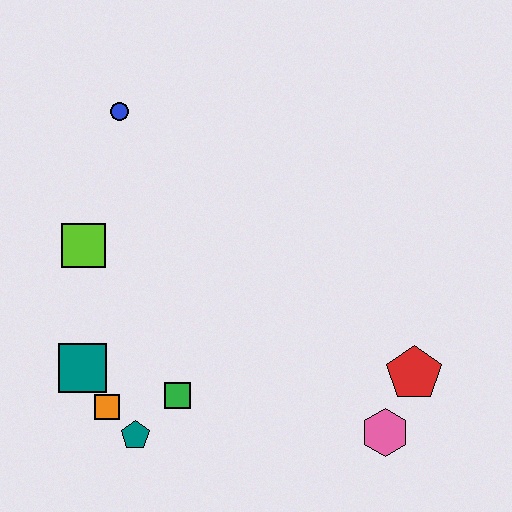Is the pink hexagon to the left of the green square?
No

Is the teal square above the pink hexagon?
Yes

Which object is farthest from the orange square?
The red pentagon is farthest from the orange square.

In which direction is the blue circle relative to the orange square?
The blue circle is above the orange square.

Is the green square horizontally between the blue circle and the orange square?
No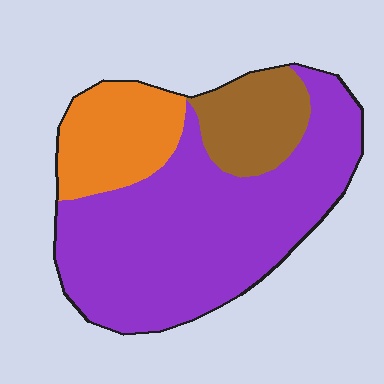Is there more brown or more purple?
Purple.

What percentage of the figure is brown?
Brown takes up less than a sixth of the figure.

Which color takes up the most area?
Purple, at roughly 65%.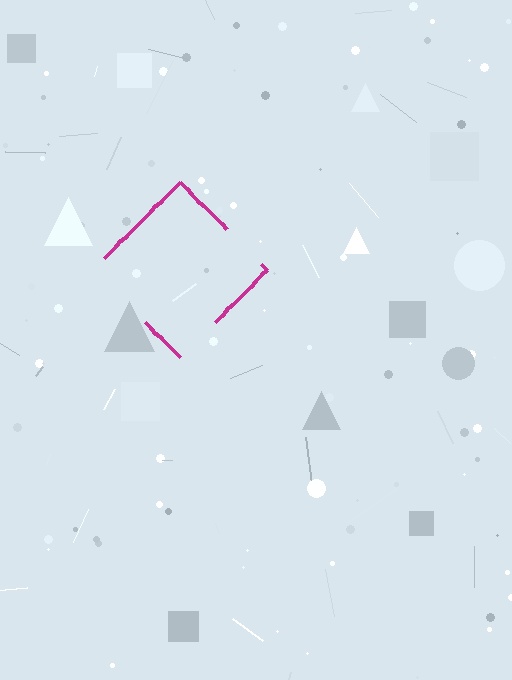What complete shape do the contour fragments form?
The contour fragments form a diamond.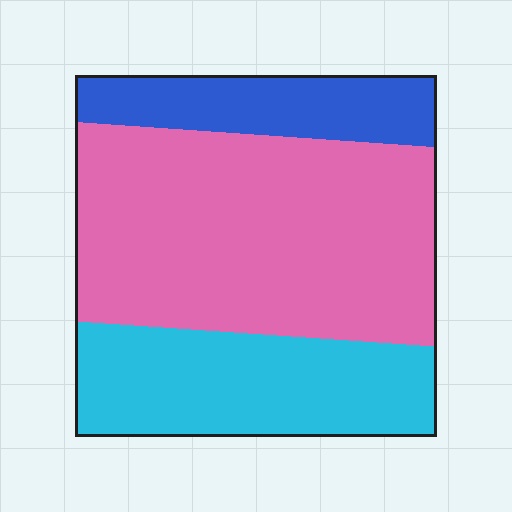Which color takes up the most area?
Pink, at roughly 55%.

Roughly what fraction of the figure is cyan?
Cyan covers about 30% of the figure.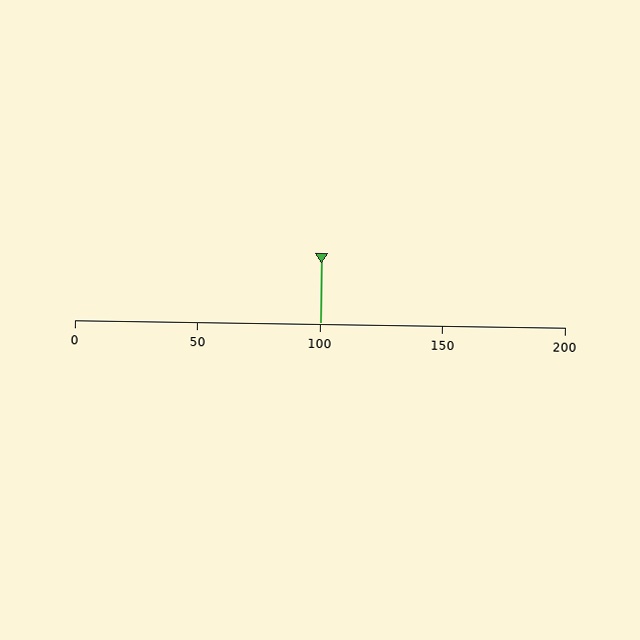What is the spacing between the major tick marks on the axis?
The major ticks are spaced 50 apart.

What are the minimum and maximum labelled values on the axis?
The axis runs from 0 to 200.